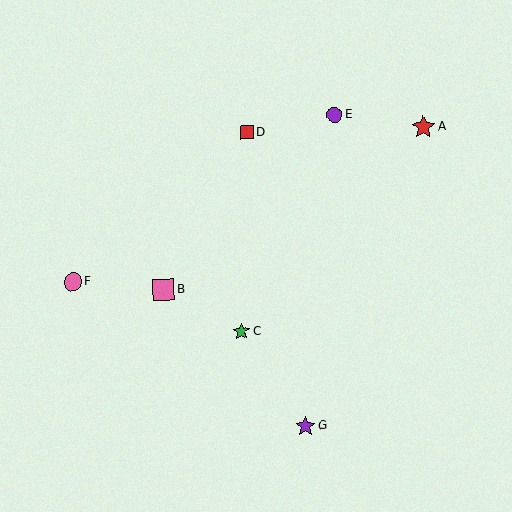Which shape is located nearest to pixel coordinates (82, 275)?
The pink circle (labeled F) at (73, 282) is nearest to that location.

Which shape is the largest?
The red star (labeled A) is the largest.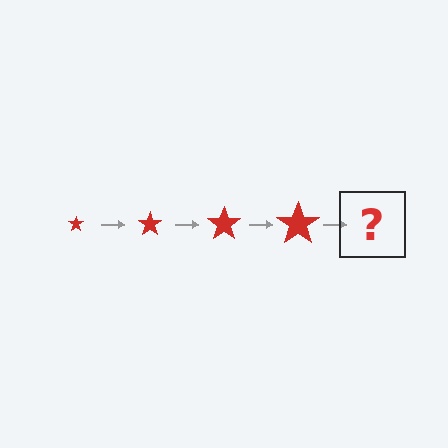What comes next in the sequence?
The next element should be a red star, larger than the previous one.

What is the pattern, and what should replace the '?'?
The pattern is that the star gets progressively larger each step. The '?' should be a red star, larger than the previous one.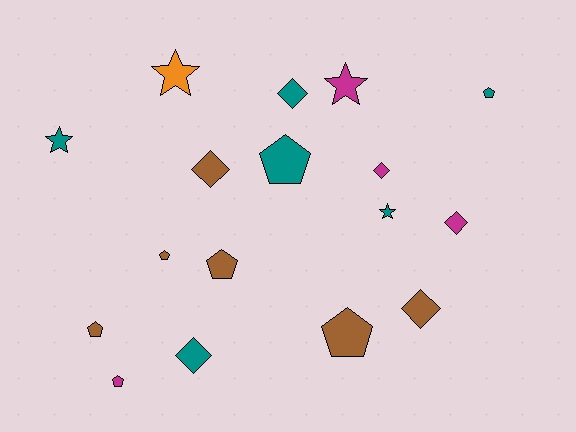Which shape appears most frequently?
Pentagon, with 7 objects.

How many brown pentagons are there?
There are 4 brown pentagons.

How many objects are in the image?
There are 17 objects.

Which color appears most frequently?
Teal, with 6 objects.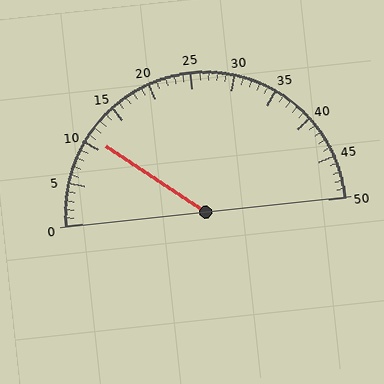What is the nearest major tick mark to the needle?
The nearest major tick mark is 10.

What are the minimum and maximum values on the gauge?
The gauge ranges from 0 to 50.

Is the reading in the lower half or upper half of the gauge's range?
The reading is in the lower half of the range (0 to 50).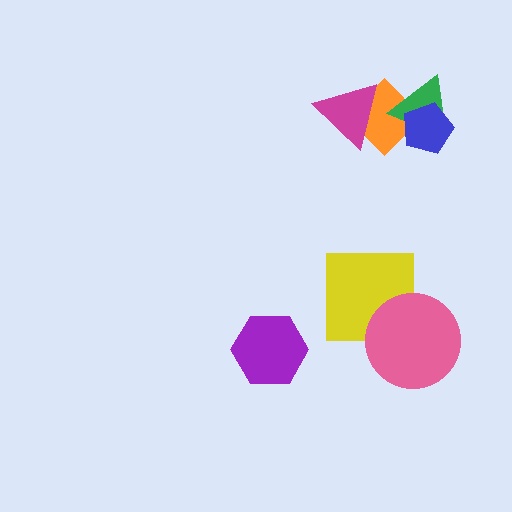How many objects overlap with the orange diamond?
3 objects overlap with the orange diamond.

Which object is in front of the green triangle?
The blue pentagon is in front of the green triangle.